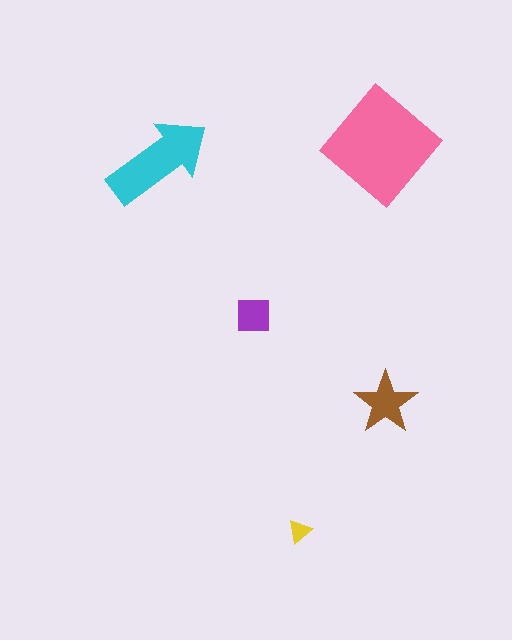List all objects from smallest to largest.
The yellow triangle, the purple square, the brown star, the cyan arrow, the pink diamond.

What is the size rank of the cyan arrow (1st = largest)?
2nd.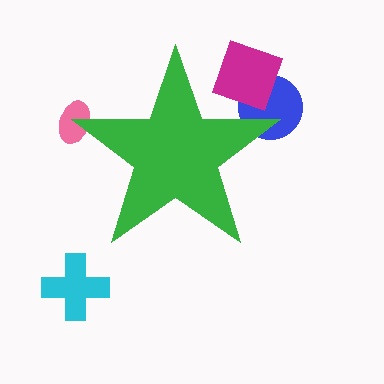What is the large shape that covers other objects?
A green star.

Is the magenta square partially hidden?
Yes, the magenta square is partially hidden behind the green star.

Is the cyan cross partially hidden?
No, the cyan cross is fully visible.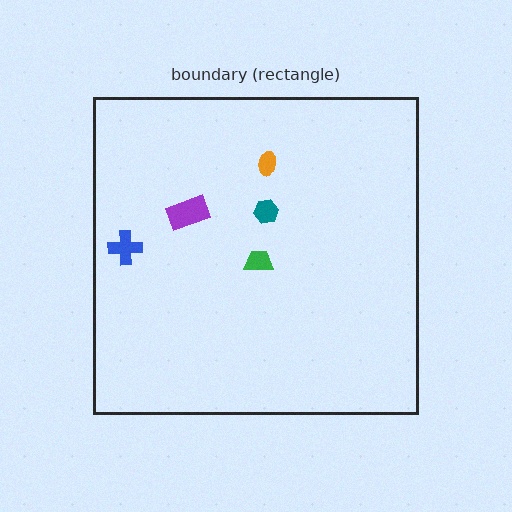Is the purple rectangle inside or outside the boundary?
Inside.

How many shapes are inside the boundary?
5 inside, 0 outside.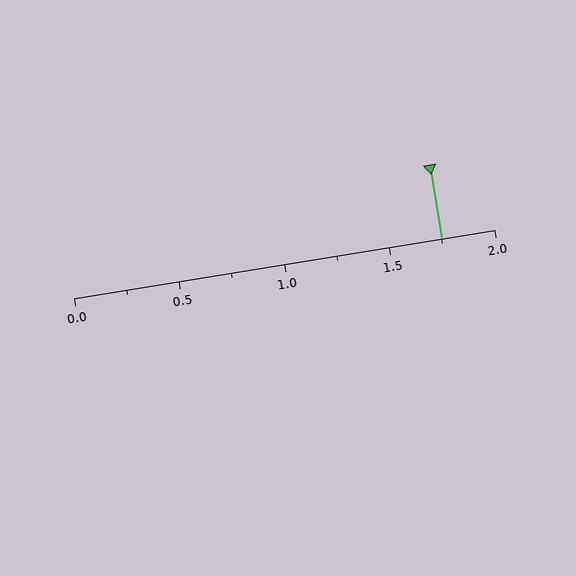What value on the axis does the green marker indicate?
The marker indicates approximately 1.75.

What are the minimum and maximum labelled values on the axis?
The axis runs from 0.0 to 2.0.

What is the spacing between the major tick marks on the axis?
The major ticks are spaced 0.5 apart.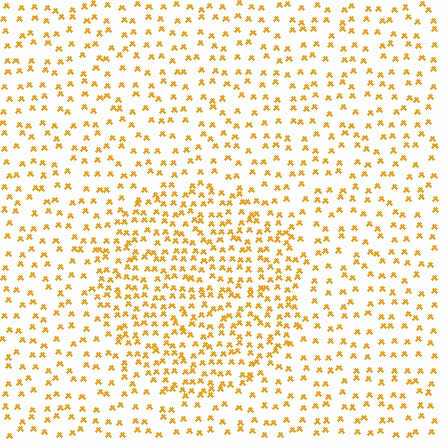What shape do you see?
I see a circle.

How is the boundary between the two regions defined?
The boundary is defined by a change in element density (approximately 1.9x ratio). All elements are the same color, size, and shape.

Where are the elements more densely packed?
The elements are more densely packed inside the circle boundary.